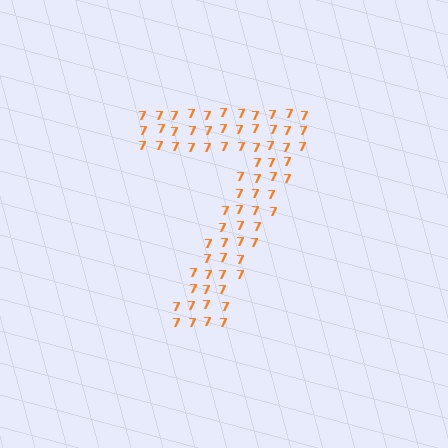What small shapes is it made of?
It is made of small digit 7's.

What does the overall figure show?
The overall figure shows the digit 7.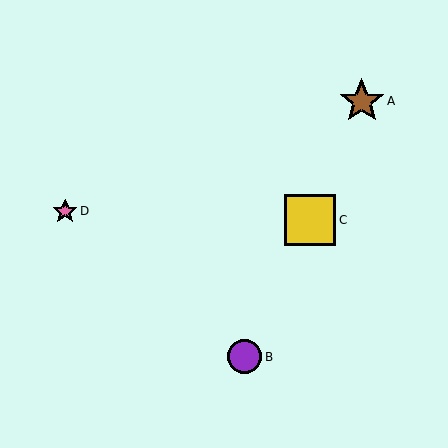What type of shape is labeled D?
Shape D is a pink star.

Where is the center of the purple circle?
The center of the purple circle is at (245, 357).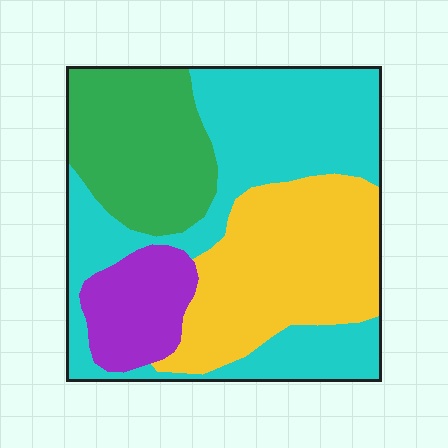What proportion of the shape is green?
Green takes up about one fifth (1/5) of the shape.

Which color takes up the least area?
Purple, at roughly 10%.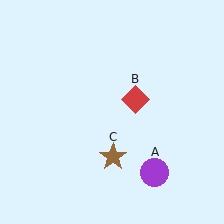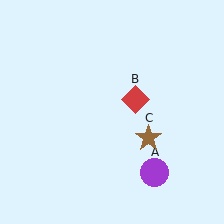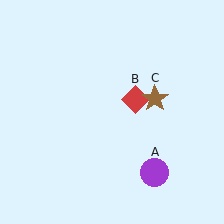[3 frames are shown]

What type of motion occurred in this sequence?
The brown star (object C) rotated counterclockwise around the center of the scene.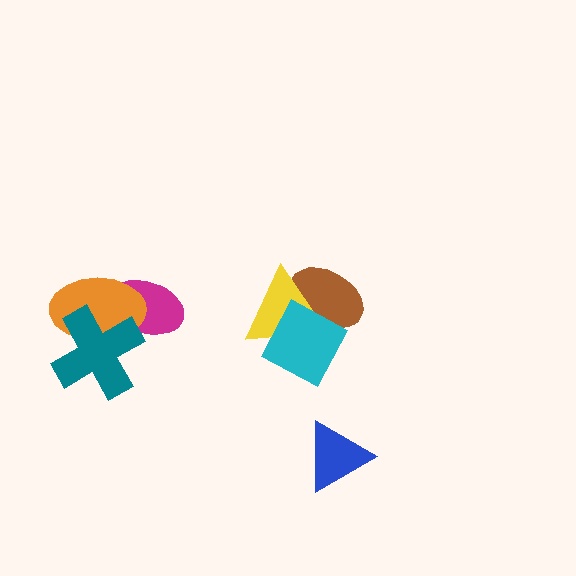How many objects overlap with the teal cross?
2 objects overlap with the teal cross.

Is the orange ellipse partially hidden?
Yes, it is partially covered by another shape.